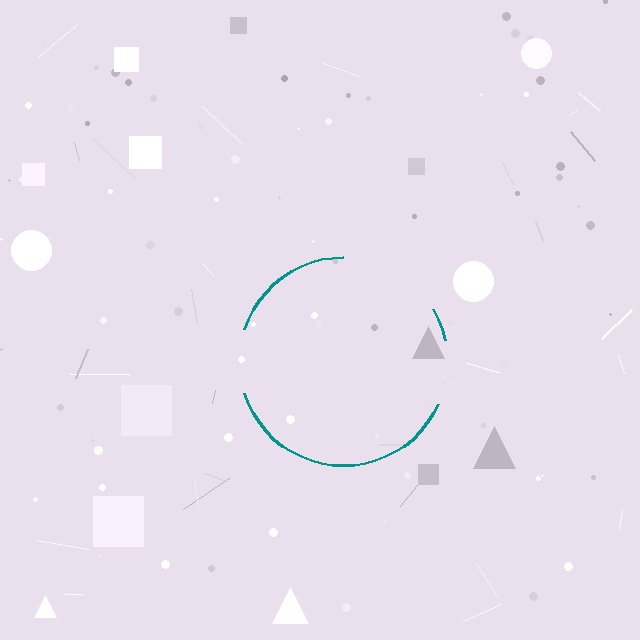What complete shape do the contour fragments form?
The contour fragments form a circle.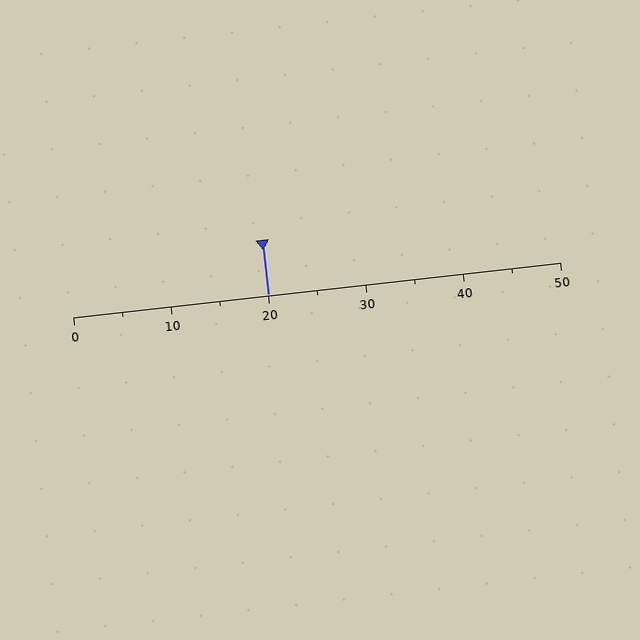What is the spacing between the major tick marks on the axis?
The major ticks are spaced 10 apart.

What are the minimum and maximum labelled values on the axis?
The axis runs from 0 to 50.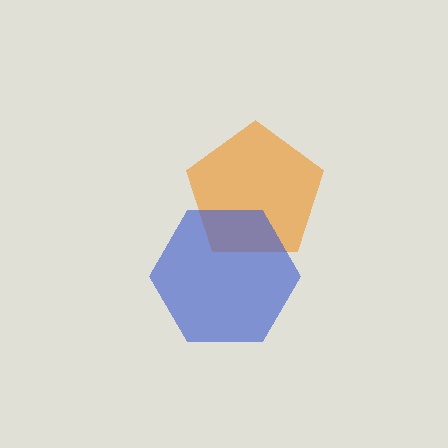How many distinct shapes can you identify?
There are 2 distinct shapes: an orange pentagon, a blue hexagon.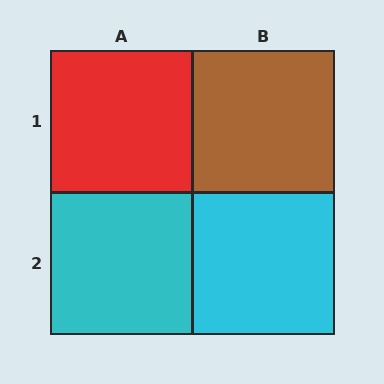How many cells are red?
1 cell is red.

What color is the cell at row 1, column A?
Red.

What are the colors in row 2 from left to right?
Cyan, cyan.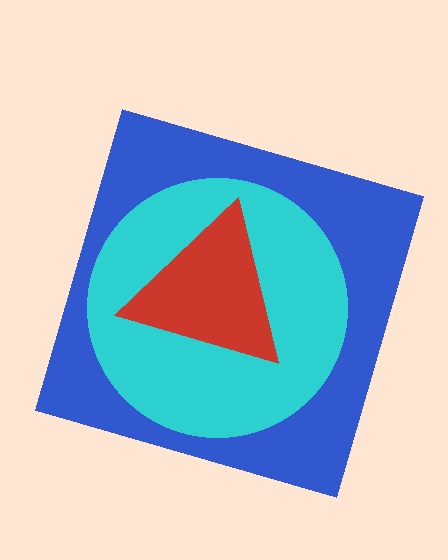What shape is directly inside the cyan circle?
The red triangle.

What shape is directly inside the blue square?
The cyan circle.